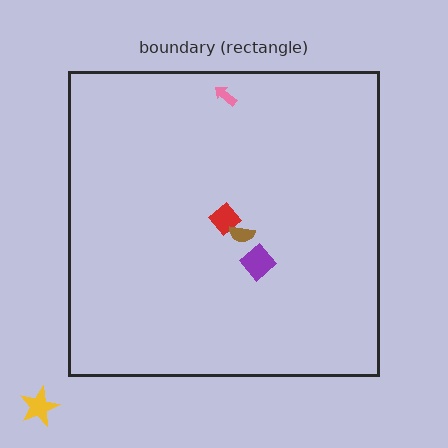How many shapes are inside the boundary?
4 inside, 1 outside.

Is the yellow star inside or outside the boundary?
Outside.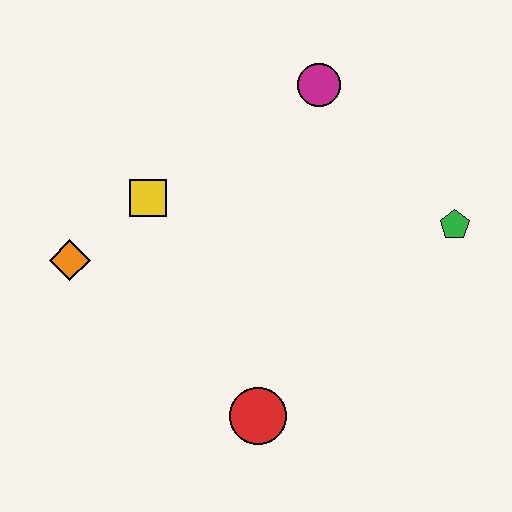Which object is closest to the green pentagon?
The magenta circle is closest to the green pentagon.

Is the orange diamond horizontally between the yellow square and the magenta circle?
No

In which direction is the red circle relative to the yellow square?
The red circle is below the yellow square.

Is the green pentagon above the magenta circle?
No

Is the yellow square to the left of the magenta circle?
Yes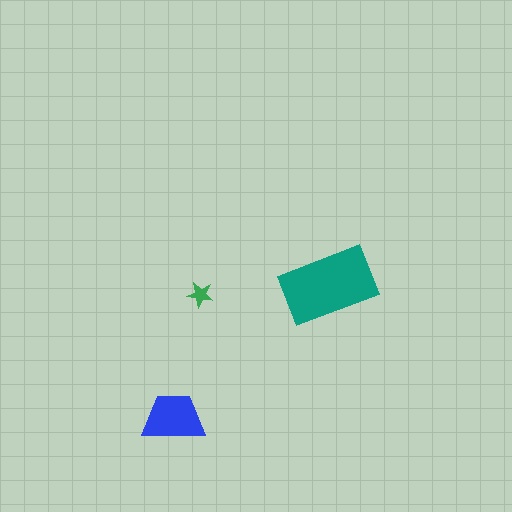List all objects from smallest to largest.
The green star, the blue trapezoid, the teal rectangle.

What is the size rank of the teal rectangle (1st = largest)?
1st.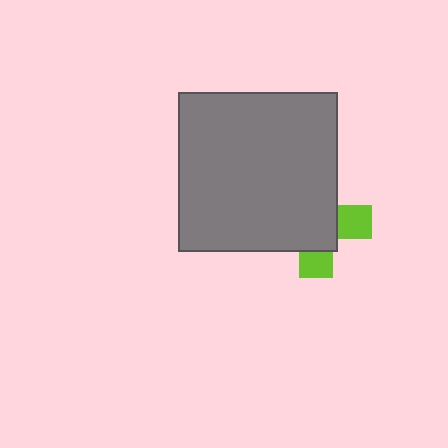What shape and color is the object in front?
The object in front is a gray square.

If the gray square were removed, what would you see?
You would see the complete lime cross.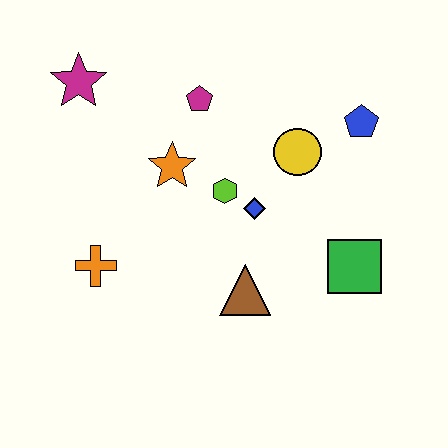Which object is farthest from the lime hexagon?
The magenta star is farthest from the lime hexagon.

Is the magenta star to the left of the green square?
Yes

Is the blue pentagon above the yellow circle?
Yes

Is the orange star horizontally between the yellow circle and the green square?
No